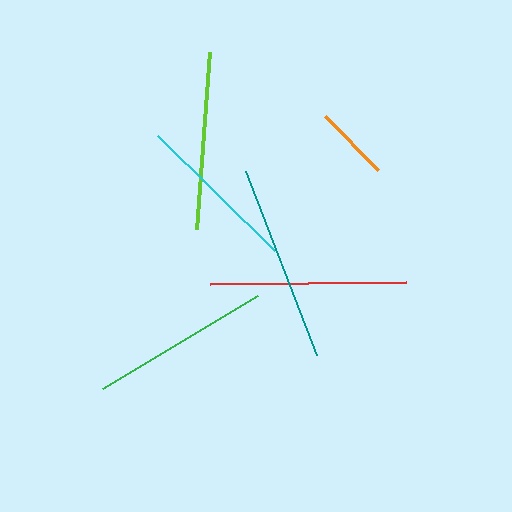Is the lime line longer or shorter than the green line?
The green line is longer than the lime line.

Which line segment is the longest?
The teal line is the longest at approximately 198 pixels.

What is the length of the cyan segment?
The cyan segment is approximately 164 pixels long.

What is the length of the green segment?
The green segment is approximately 181 pixels long.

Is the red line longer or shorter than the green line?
The red line is longer than the green line.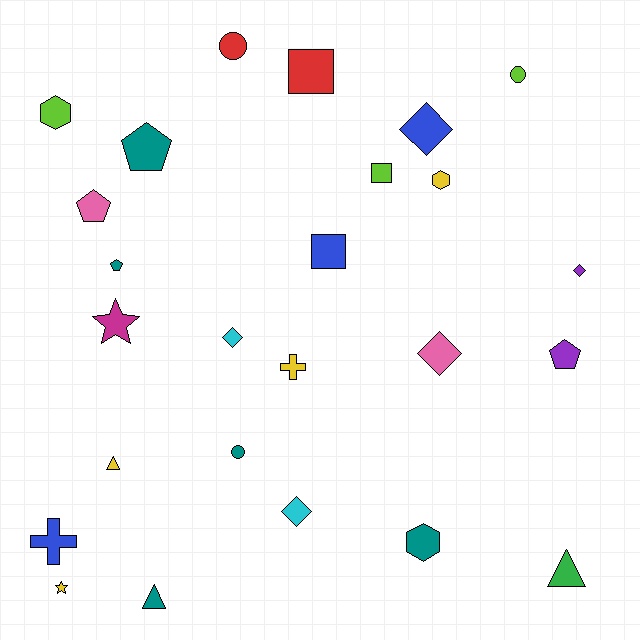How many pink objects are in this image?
There are 2 pink objects.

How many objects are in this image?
There are 25 objects.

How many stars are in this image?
There are 2 stars.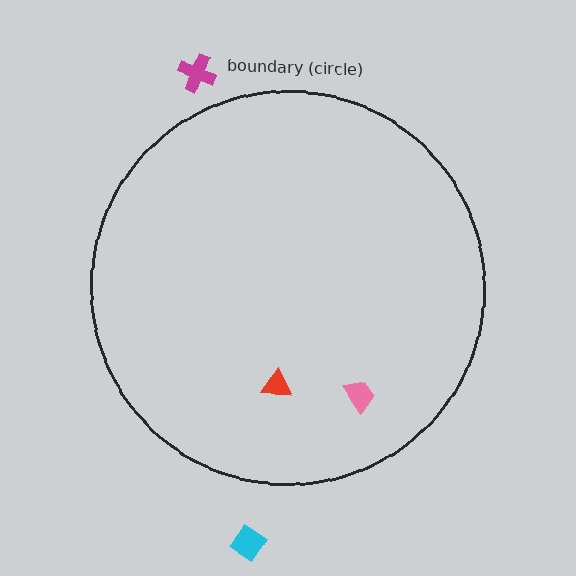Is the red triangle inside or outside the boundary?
Inside.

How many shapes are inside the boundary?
2 inside, 2 outside.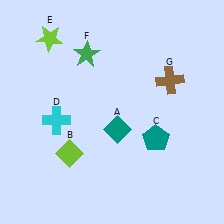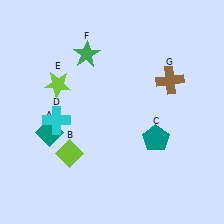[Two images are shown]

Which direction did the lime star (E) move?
The lime star (E) moved down.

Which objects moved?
The objects that moved are: the teal diamond (A), the lime star (E).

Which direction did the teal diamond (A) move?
The teal diamond (A) moved left.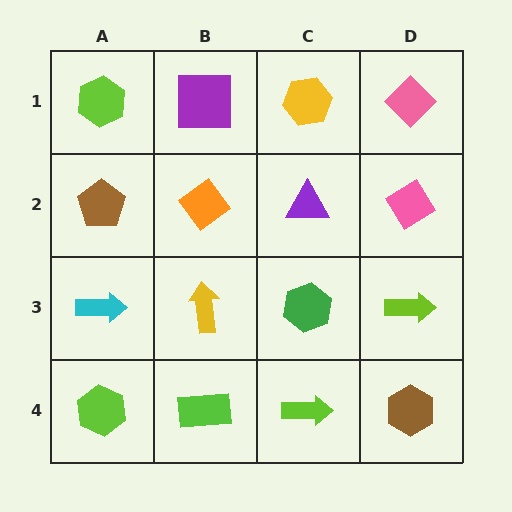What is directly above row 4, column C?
A green hexagon.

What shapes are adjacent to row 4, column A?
A cyan arrow (row 3, column A), a lime rectangle (row 4, column B).